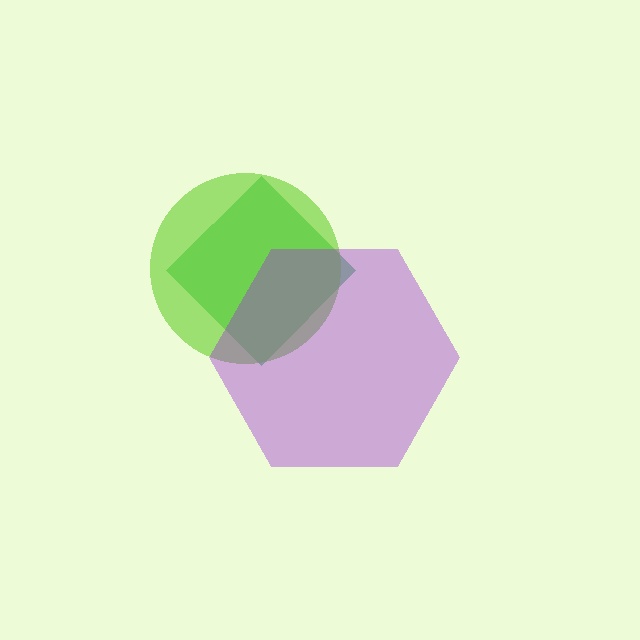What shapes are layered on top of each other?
The layered shapes are: a green diamond, a lime circle, a purple hexagon.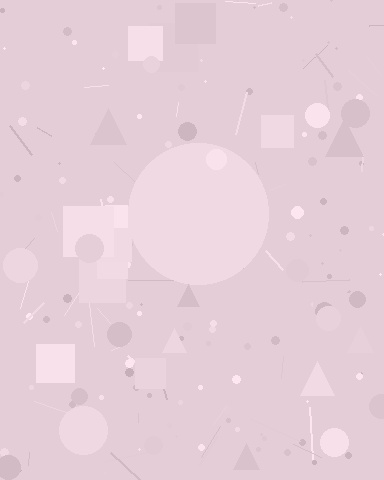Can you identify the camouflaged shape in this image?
The camouflaged shape is a circle.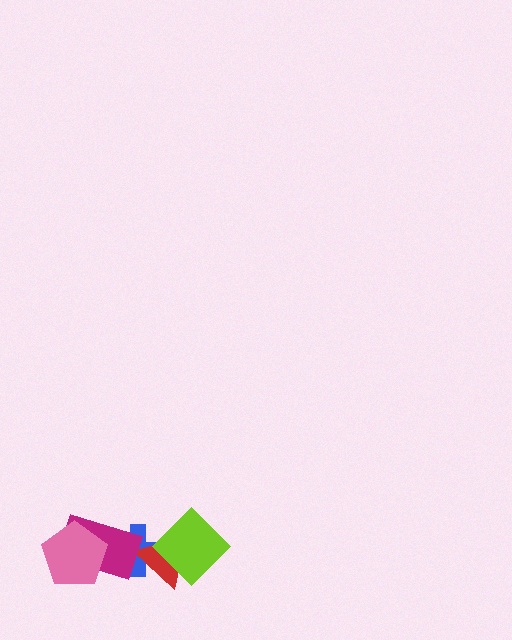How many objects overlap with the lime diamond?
2 objects overlap with the lime diamond.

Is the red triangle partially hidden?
Yes, it is partially covered by another shape.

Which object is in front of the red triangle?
The lime diamond is in front of the red triangle.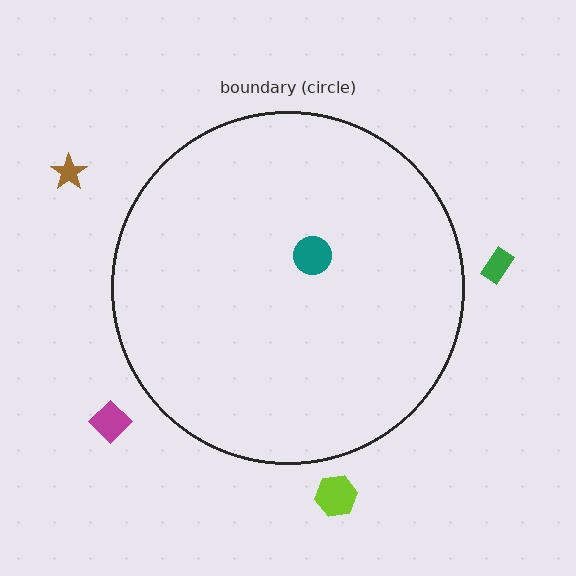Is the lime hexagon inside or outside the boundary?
Outside.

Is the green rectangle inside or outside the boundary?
Outside.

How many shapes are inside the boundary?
1 inside, 4 outside.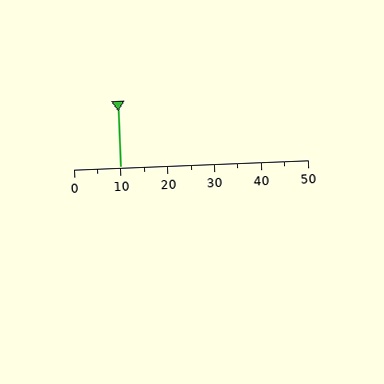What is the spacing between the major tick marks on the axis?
The major ticks are spaced 10 apart.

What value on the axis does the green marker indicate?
The marker indicates approximately 10.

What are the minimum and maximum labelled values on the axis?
The axis runs from 0 to 50.